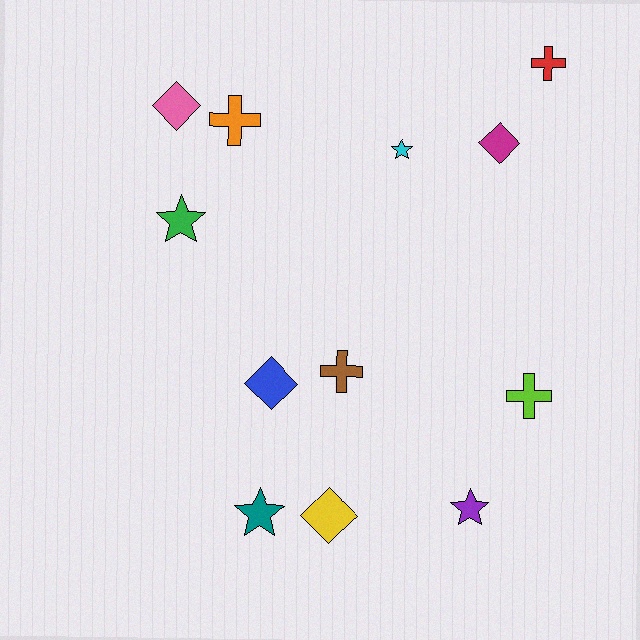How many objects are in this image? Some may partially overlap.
There are 12 objects.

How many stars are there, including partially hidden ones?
There are 4 stars.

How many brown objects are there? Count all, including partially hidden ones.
There is 1 brown object.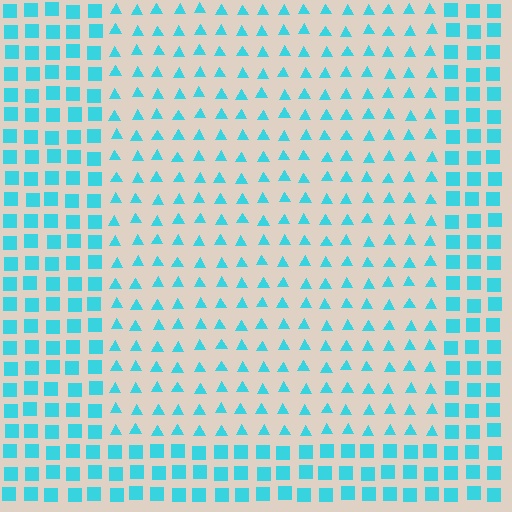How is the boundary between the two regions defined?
The boundary is defined by a change in element shape: triangles inside vs. squares outside. All elements share the same color and spacing.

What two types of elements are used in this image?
The image uses triangles inside the rectangle region and squares outside it.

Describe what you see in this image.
The image is filled with small cyan elements arranged in a uniform grid. A rectangle-shaped region contains triangles, while the surrounding area contains squares. The boundary is defined purely by the change in element shape.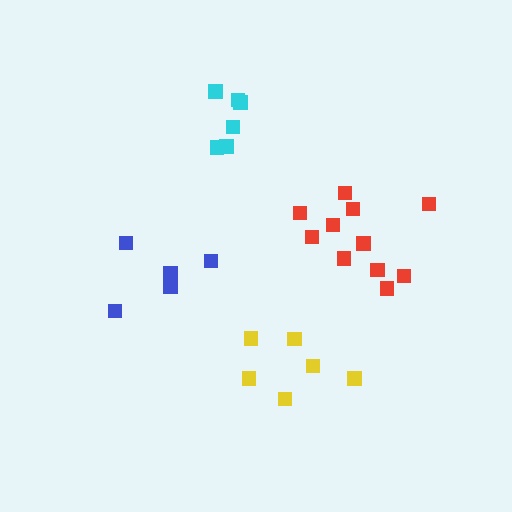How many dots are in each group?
Group 1: 6 dots, Group 2: 7 dots, Group 3: 5 dots, Group 4: 11 dots (29 total).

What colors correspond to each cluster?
The clusters are colored: cyan, yellow, blue, red.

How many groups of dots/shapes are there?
There are 4 groups.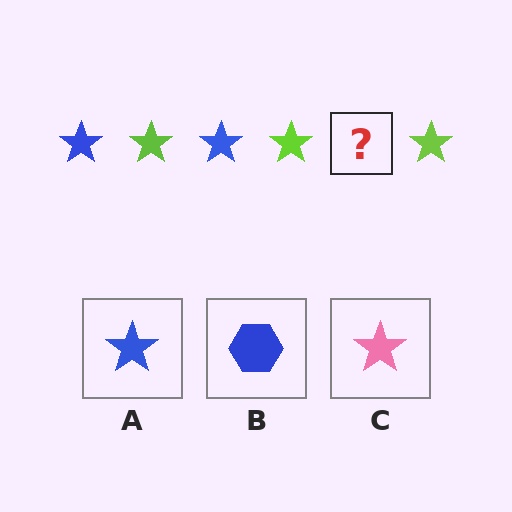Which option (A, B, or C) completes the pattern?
A.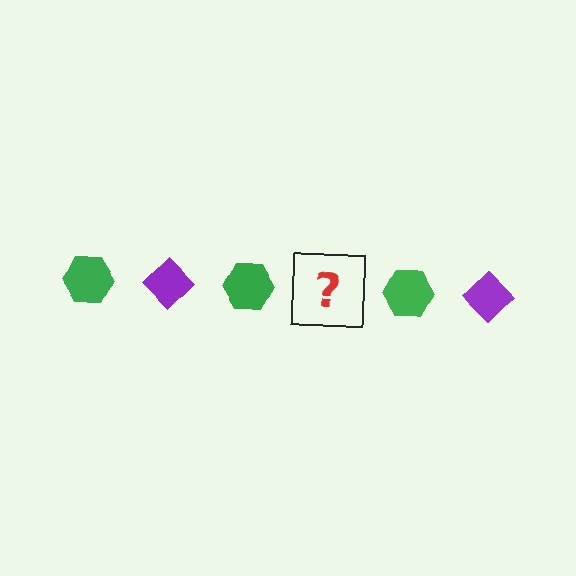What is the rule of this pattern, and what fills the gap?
The rule is that the pattern alternates between green hexagon and purple diamond. The gap should be filled with a purple diamond.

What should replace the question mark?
The question mark should be replaced with a purple diamond.